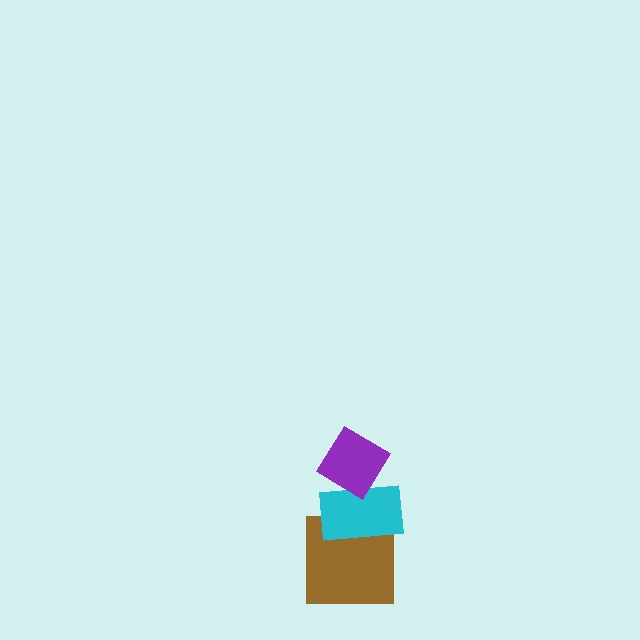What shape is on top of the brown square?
The cyan rectangle is on top of the brown square.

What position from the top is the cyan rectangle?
The cyan rectangle is 2nd from the top.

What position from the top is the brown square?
The brown square is 3rd from the top.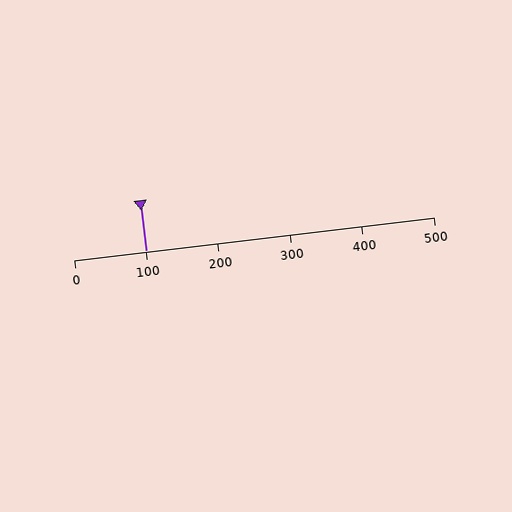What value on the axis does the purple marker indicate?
The marker indicates approximately 100.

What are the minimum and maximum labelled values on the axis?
The axis runs from 0 to 500.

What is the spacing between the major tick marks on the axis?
The major ticks are spaced 100 apart.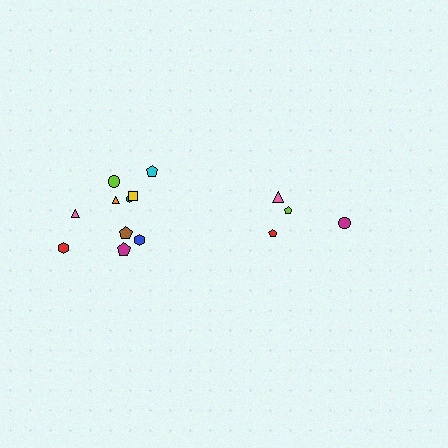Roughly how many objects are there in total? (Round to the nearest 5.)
Roughly 15 objects in total.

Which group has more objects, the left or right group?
The left group.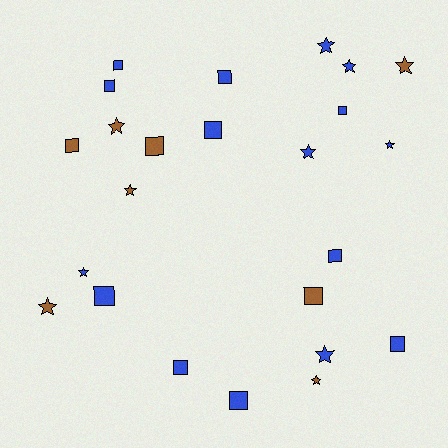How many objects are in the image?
There are 24 objects.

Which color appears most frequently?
Blue, with 16 objects.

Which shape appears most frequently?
Square, with 13 objects.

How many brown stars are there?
There are 5 brown stars.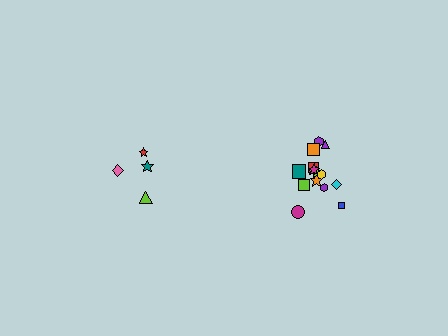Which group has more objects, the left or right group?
The right group.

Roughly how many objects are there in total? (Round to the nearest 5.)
Roughly 20 objects in total.